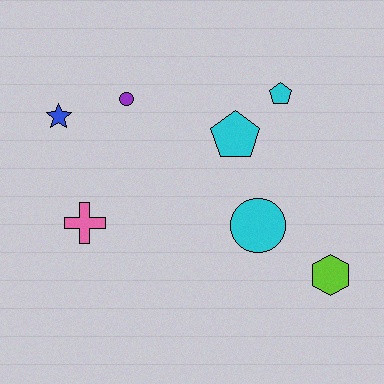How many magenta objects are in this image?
There are no magenta objects.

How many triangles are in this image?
There are no triangles.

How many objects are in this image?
There are 7 objects.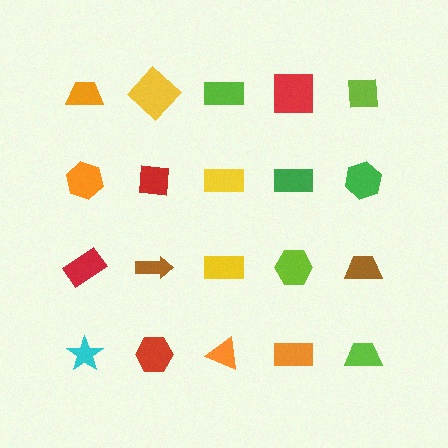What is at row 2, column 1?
An orange hexagon.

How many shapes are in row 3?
5 shapes.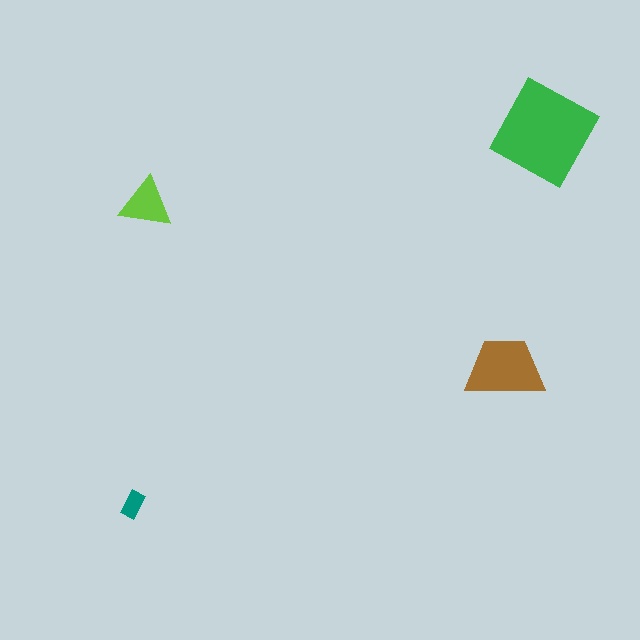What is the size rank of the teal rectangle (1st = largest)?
4th.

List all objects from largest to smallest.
The green diamond, the brown trapezoid, the lime triangle, the teal rectangle.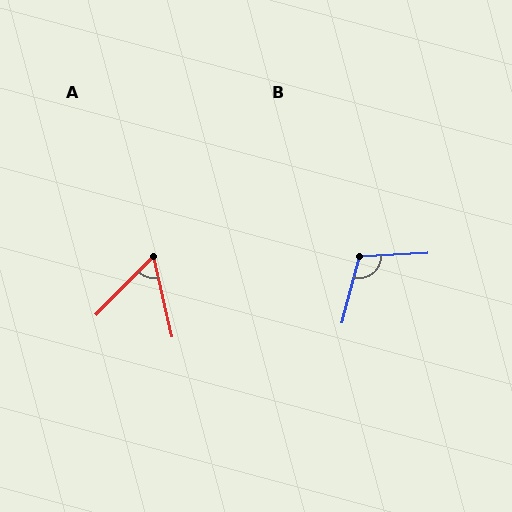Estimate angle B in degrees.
Approximately 108 degrees.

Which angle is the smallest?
A, at approximately 57 degrees.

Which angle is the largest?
B, at approximately 108 degrees.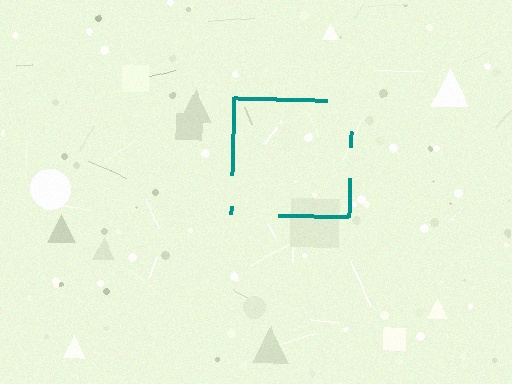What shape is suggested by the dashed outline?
The dashed outline suggests a square.